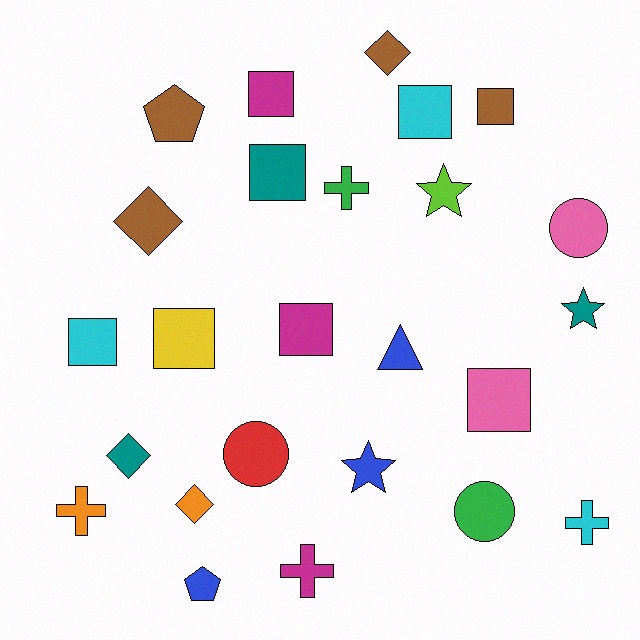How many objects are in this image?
There are 25 objects.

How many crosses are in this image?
There are 4 crosses.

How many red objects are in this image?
There is 1 red object.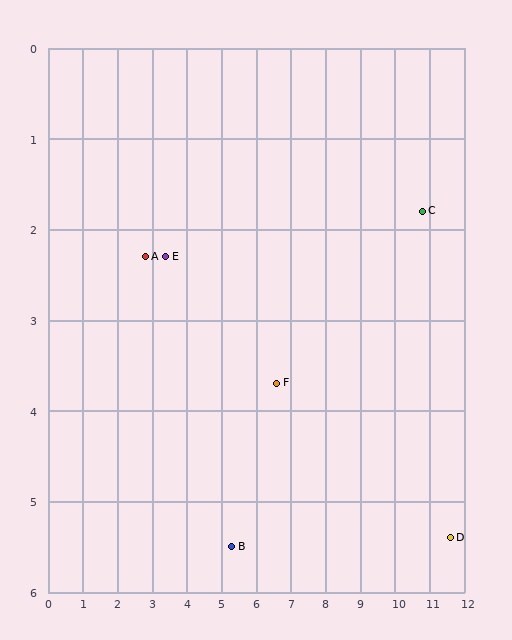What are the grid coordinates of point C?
Point C is at approximately (10.8, 1.8).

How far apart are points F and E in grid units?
Points F and E are about 3.5 grid units apart.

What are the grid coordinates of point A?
Point A is at approximately (2.8, 2.3).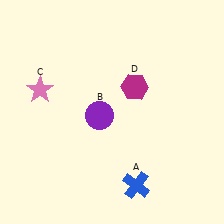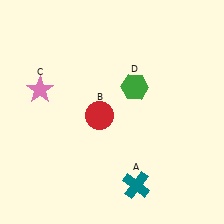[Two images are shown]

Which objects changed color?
A changed from blue to teal. B changed from purple to red. D changed from magenta to green.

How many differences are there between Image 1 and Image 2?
There are 3 differences between the two images.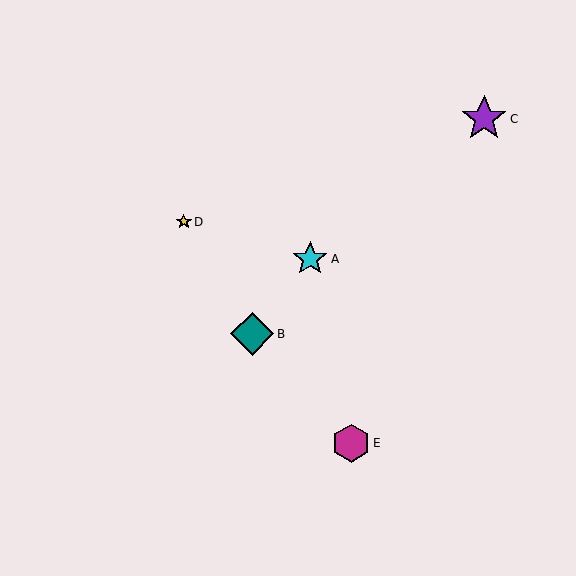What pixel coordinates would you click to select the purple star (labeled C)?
Click at (484, 119) to select the purple star C.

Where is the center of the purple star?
The center of the purple star is at (484, 119).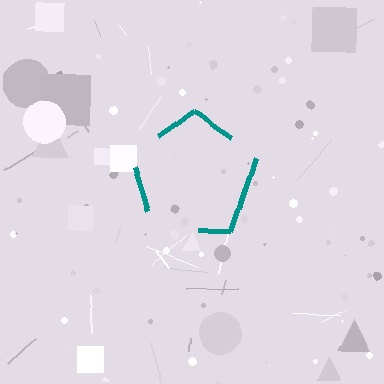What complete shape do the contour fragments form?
The contour fragments form a pentagon.